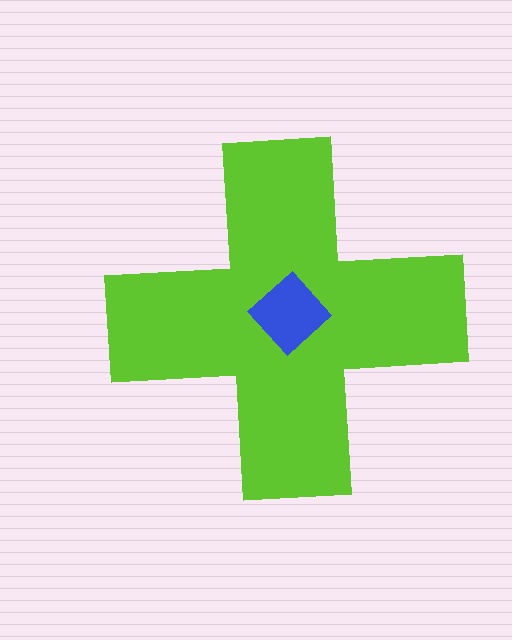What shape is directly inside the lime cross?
The blue diamond.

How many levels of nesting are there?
2.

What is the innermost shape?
The blue diamond.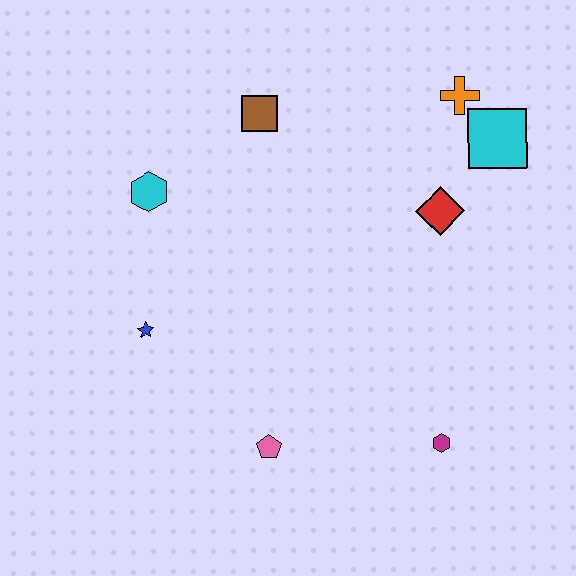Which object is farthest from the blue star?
The cyan square is farthest from the blue star.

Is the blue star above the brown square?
No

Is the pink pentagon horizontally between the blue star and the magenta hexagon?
Yes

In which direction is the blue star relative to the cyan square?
The blue star is to the left of the cyan square.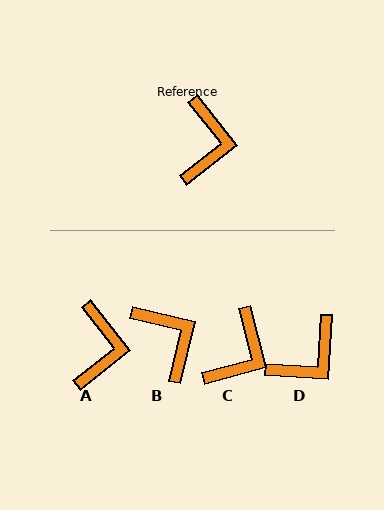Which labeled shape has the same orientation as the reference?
A.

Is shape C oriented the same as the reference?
No, it is off by about 23 degrees.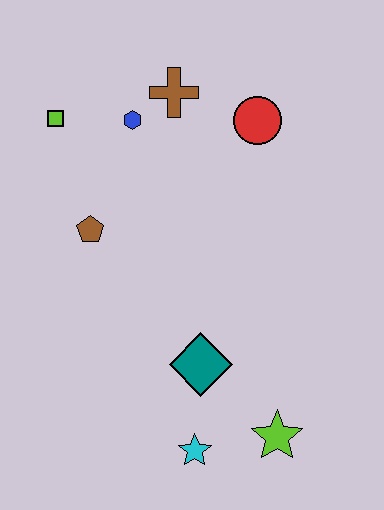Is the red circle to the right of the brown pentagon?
Yes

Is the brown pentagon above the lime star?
Yes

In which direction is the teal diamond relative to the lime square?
The teal diamond is below the lime square.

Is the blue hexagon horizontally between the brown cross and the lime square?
Yes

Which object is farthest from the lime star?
The lime square is farthest from the lime star.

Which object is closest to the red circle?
The brown cross is closest to the red circle.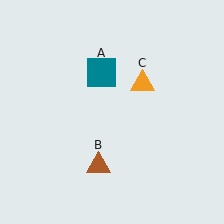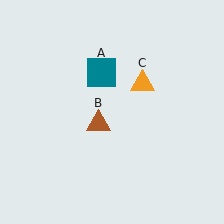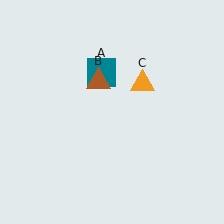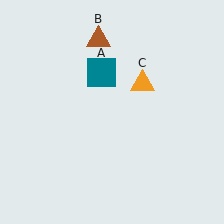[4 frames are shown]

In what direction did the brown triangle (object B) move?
The brown triangle (object B) moved up.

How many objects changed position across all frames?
1 object changed position: brown triangle (object B).